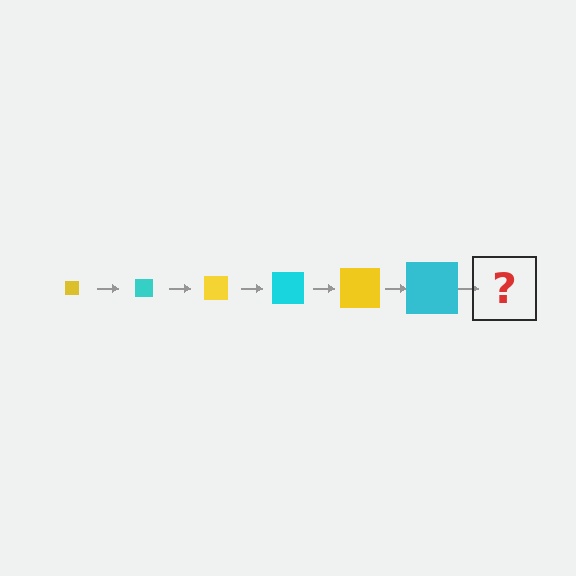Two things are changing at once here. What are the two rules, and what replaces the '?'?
The two rules are that the square grows larger each step and the color cycles through yellow and cyan. The '?' should be a yellow square, larger than the previous one.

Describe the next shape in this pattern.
It should be a yellow square, larger than the previous one.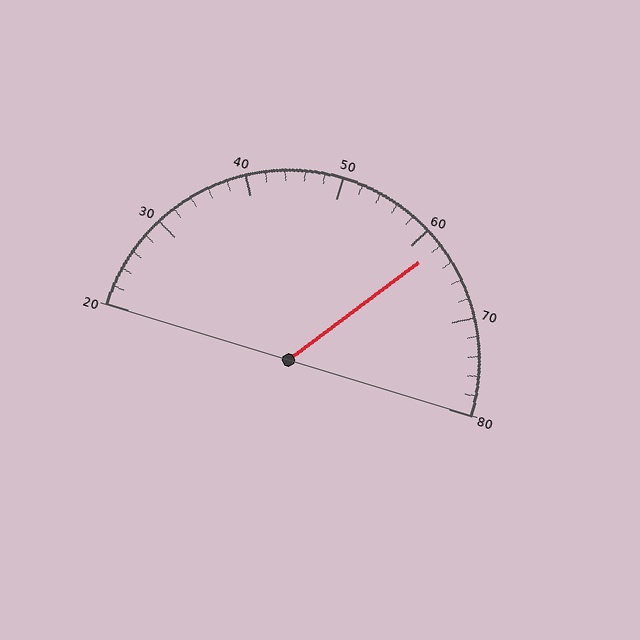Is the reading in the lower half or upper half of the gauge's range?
The reading is in the upper half of the range (20 to 80).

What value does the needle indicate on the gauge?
The needle indicates approximately 62.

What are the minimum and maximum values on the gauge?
The gauge ranges from 20 to 80.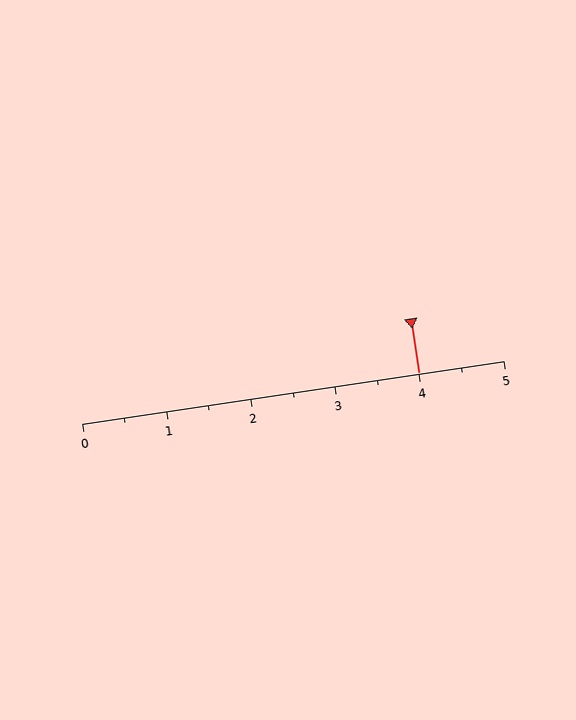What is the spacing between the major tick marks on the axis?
The major ticks are spaced 1 apart.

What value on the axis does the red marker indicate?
The marker indicates approximately 4.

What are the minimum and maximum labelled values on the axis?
The axis runs from 0 to 5.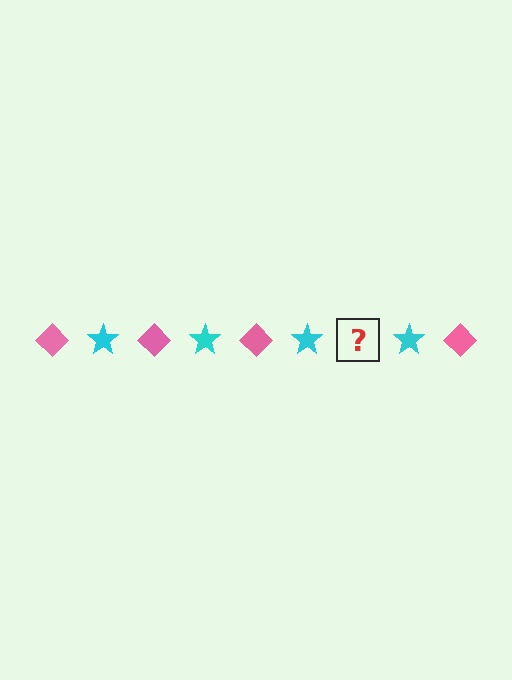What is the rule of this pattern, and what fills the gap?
The rule is that the pattern alternates between pink diamond and cyan star. The gap should be filled with a pink diamond.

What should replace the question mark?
The question mark should be replaced with a pink diamond.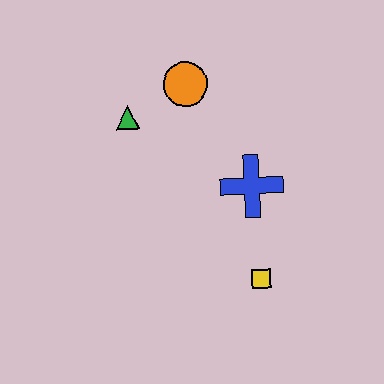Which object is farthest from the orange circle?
The yellow square is farthest from the orange circle.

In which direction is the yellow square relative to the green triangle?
The yellow square is below the green triangle.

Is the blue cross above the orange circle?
No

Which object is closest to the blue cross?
The yellow square is closest to the blue cross.